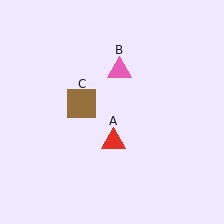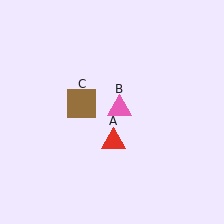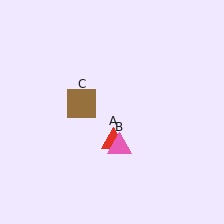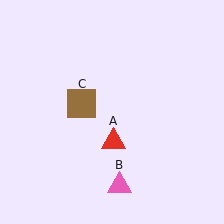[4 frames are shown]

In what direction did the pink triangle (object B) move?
The pink triangle (object B) moved down.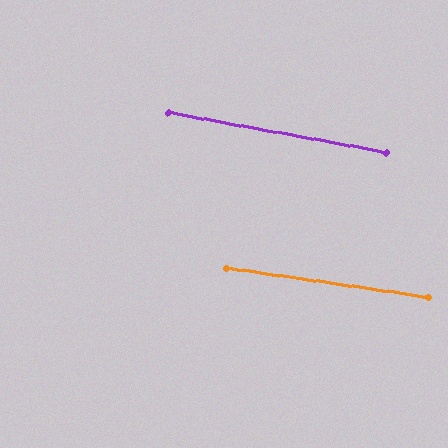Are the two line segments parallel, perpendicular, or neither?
Parallel — their directions differ by only 1.9°.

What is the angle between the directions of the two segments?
Approximately 2 degrees.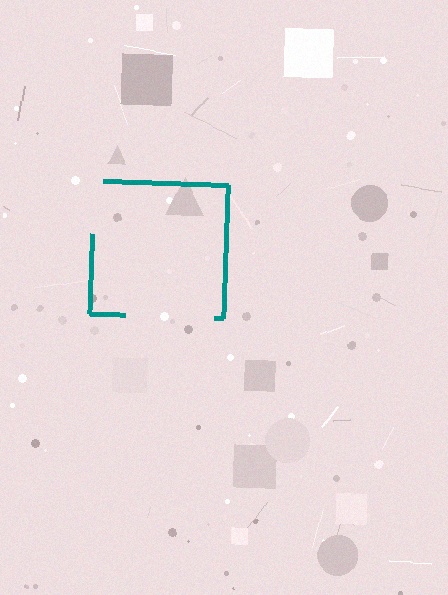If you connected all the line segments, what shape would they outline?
They would outline a square.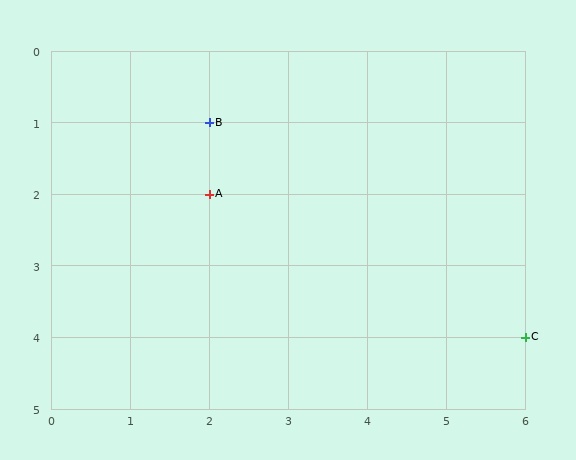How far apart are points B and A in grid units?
Points B and A are 1 row apart.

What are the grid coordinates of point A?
Point A is at grid coordinates (2, 2).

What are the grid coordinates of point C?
Point C is at grid coordinates (6, 4).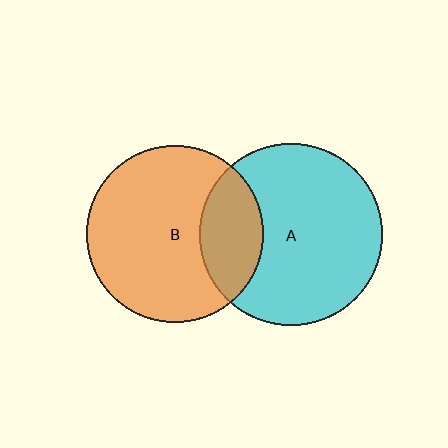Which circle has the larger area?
Circle A (cyan).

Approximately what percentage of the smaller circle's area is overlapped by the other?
Approximately 25%.